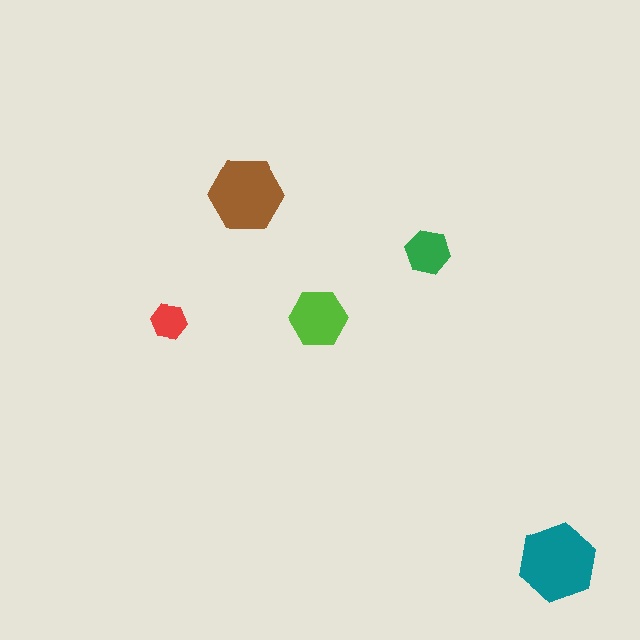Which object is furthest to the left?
The red hexagon is leftmost.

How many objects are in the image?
There are 5 objects in the image.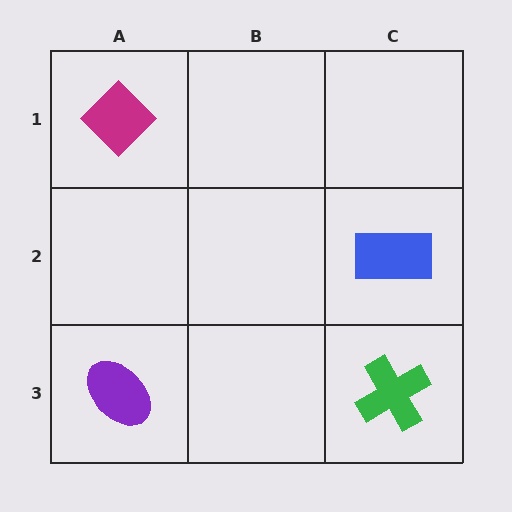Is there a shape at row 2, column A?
No, that cell is empty.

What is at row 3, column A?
A purple ellipse.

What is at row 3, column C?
A green cross.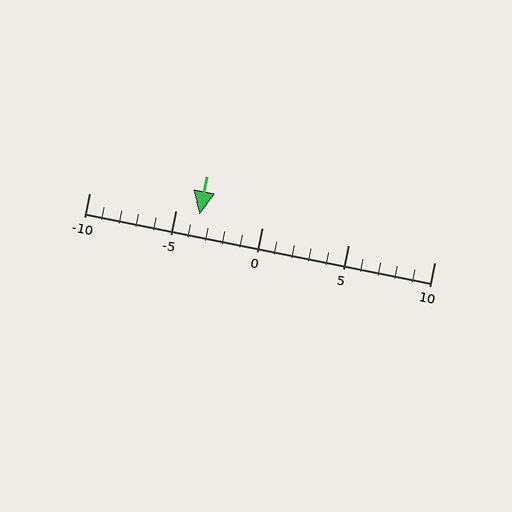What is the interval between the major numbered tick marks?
The major tick marks are spaced 5 units apart.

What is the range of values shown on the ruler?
The ruler shows values from -10 to 10.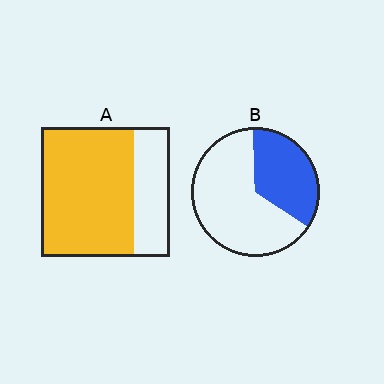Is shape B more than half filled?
No.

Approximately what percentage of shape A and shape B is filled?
A is approximately 70% and B is approximately 35%.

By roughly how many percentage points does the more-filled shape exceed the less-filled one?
By roughly 35 percentage points (A over B).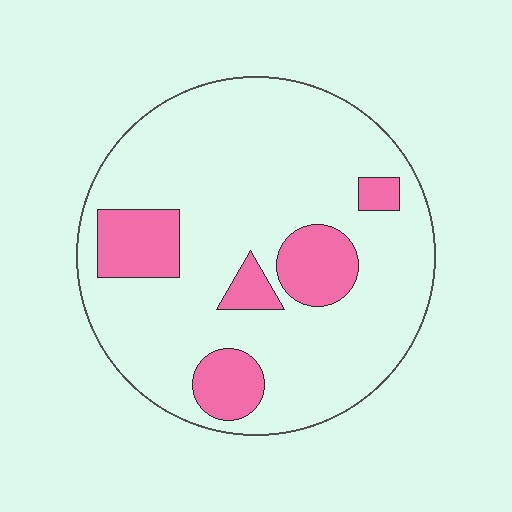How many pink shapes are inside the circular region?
5.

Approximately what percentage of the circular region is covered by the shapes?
Approximately 20%.